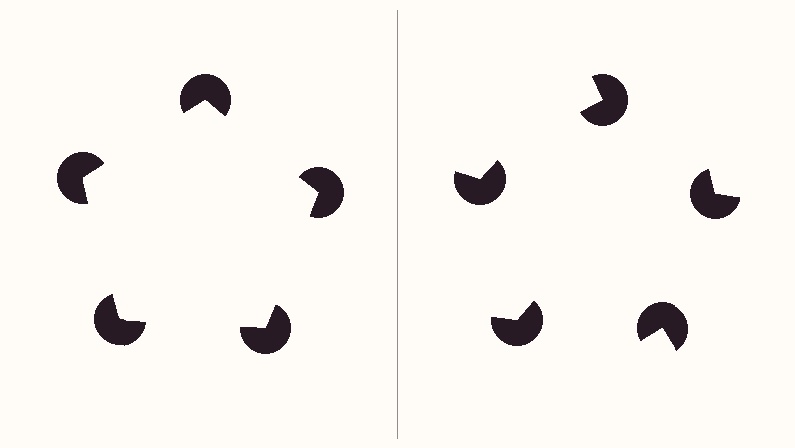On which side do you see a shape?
An illusory pentagon appears on the left side. On the right side the wedge cuts are rotated, so no coherent shape forms.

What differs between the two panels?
The pac-man discs are positioned identically on both sides; only the wedge orientations differ. On the left they align to a pentagon; on the right they are misaligned.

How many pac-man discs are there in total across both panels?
10 — 5 on each side.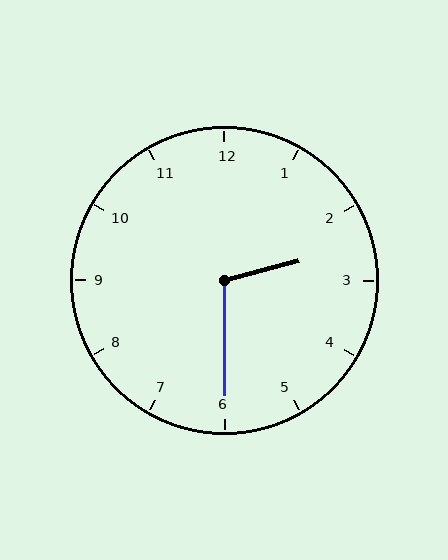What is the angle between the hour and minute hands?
Approximately 105 degrees.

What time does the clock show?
2:30.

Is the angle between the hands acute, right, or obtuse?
It is obtuse.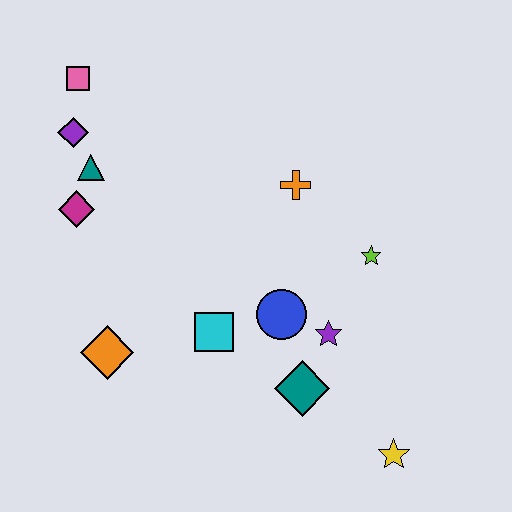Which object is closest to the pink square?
The purple diamond is closest to the pink square.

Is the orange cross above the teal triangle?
No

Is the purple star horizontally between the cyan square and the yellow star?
Yes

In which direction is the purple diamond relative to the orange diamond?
The purple diamond is above the orange diamond.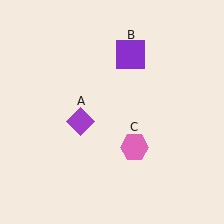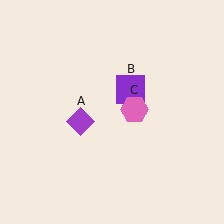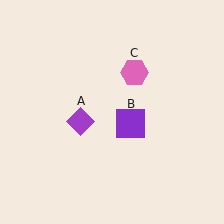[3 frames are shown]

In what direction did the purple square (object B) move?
The purple square (object B) moved down.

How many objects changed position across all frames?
2 objects changed position: purple square (object B), pink hexagon (object C).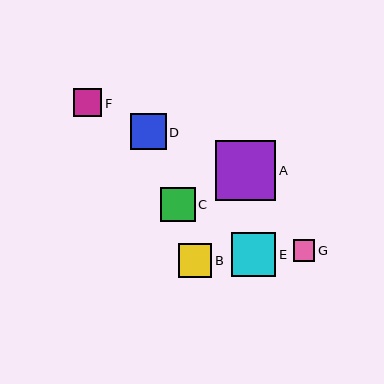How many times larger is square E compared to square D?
Square E is approximately 1.3 times the size of square D.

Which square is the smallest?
Square G is the smallest with a size of approximately 21 pixels.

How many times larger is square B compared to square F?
Square B is approximately 1.2 times the size of square F.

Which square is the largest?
Square A is the largest with a size of approximately 60 pixels.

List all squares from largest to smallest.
From largest to smallest: A, E, D, C, B, F, G.